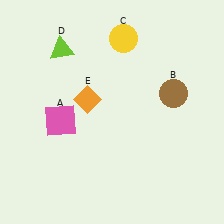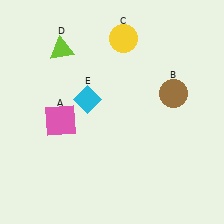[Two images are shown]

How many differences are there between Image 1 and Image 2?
There is 1 difference between the two images.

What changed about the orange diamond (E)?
In Image 1, E is orange. In Image 2, it changed to cyan.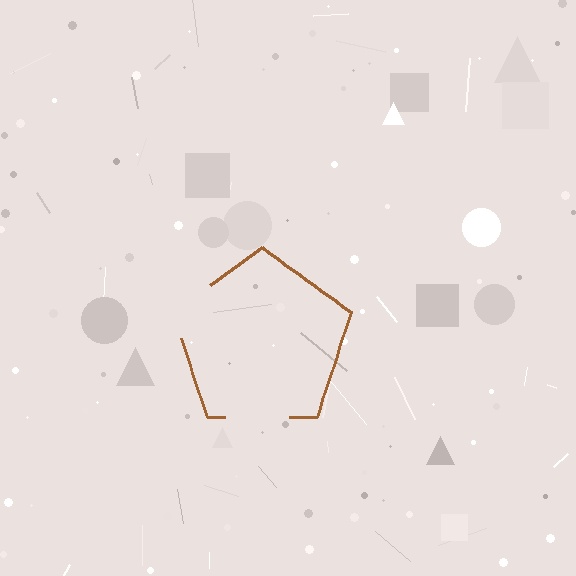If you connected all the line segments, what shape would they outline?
They would outline a pentagon.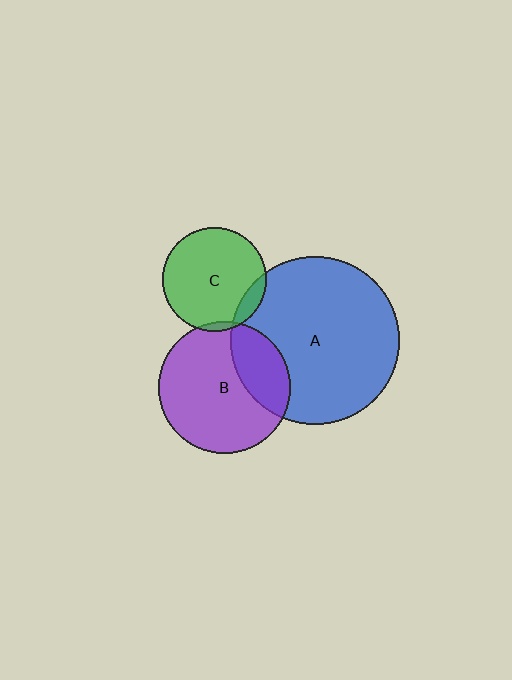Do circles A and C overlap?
Yes.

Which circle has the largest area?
Circle A (blue).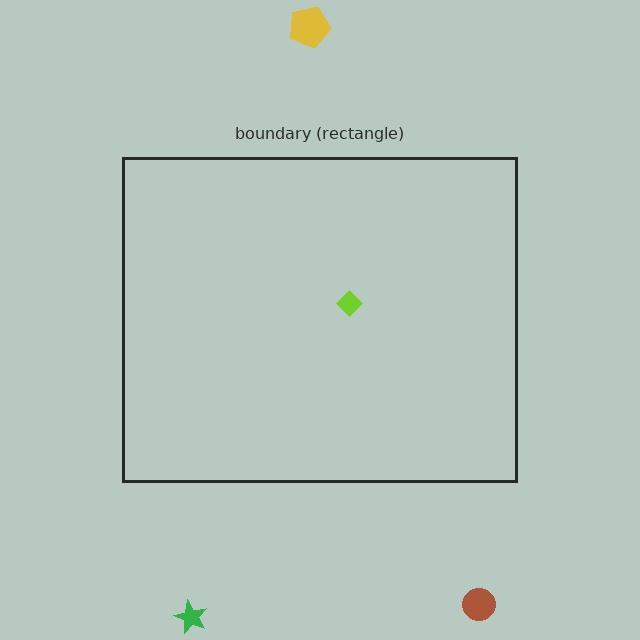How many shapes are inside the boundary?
1 inside, 3 outside.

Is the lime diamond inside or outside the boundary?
Inside.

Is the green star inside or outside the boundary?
Outside.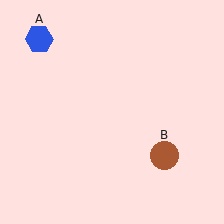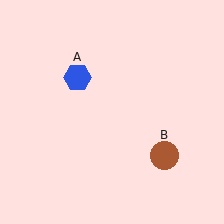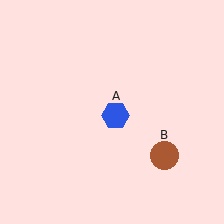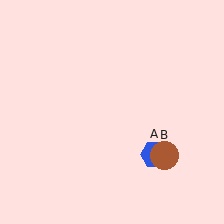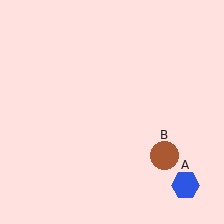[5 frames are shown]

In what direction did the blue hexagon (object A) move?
The blue hexagon (object A) moved down and to the right.